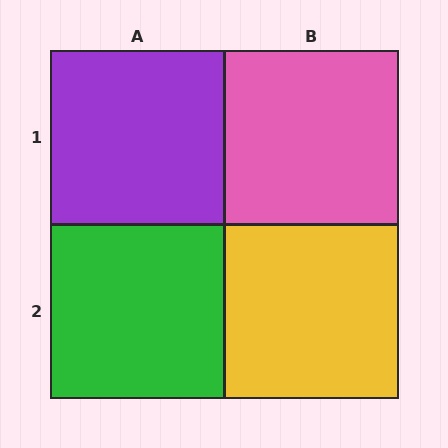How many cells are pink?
1 cell is pink.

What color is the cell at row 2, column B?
Yellow.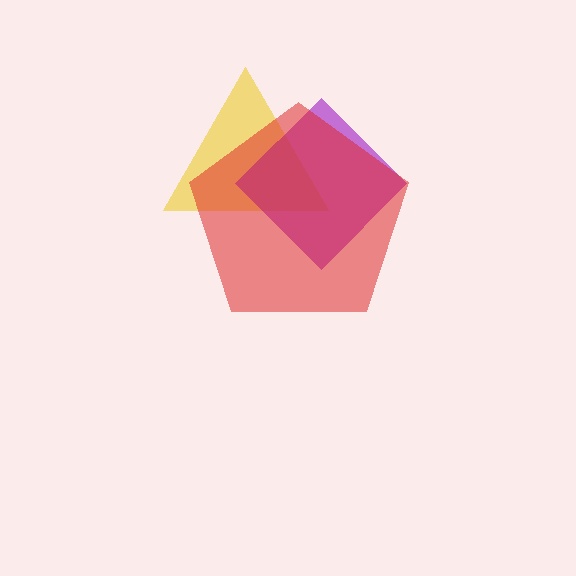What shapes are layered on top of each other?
The layered shapes are: a yellow triangle, a purple diamond, a red pentagon.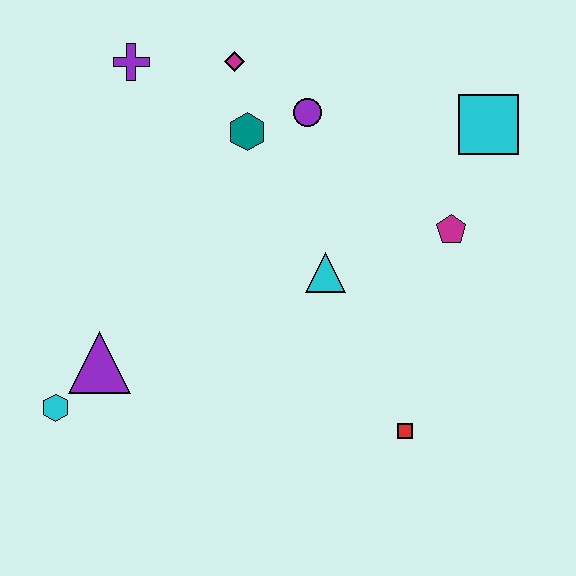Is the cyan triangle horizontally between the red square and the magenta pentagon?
No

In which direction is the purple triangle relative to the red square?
The purple triangle is to the left of the red square.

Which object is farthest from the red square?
The purple cross is farthest from the red square.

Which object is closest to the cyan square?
The magenta pentagon is closest to the cyan square.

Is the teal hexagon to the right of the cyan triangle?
No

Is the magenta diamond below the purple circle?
No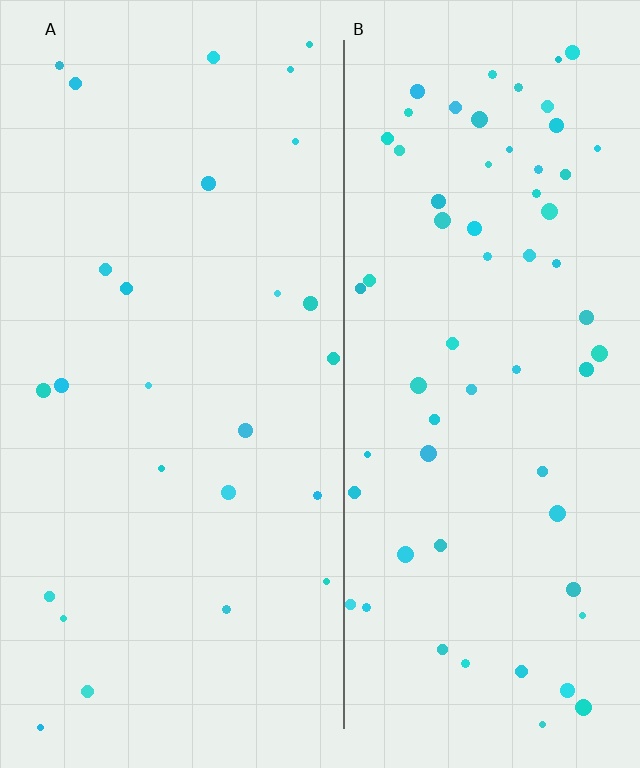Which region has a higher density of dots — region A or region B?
B (the right).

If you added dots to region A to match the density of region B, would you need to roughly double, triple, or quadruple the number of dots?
Approximately double.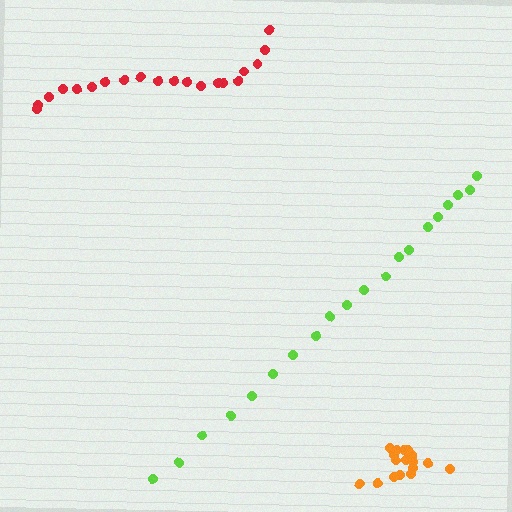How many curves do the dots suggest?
There are 3 distinct paths.